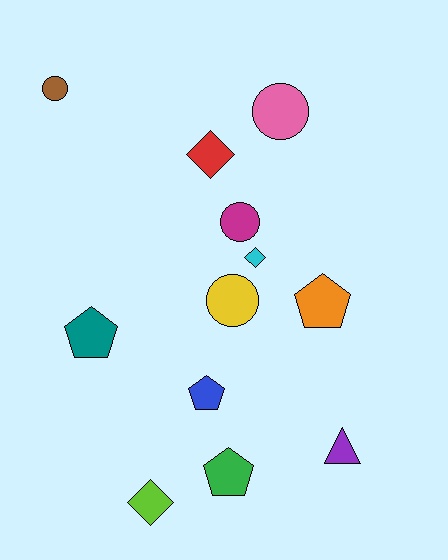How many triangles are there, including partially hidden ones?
There is 1 triangle.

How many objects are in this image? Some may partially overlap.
There are 12 objects.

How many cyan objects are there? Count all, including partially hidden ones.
There is 1 cyan object.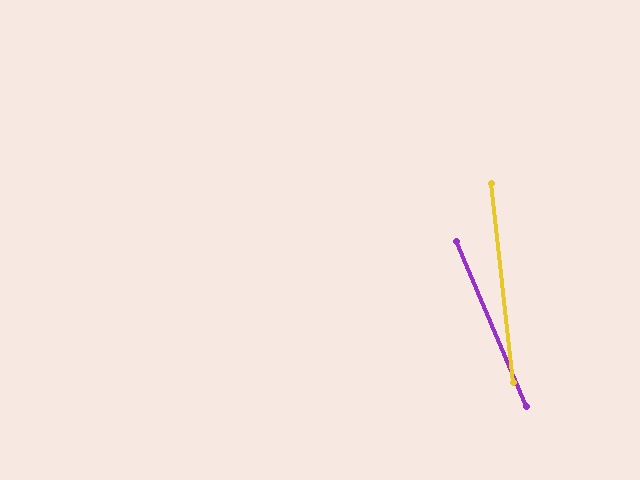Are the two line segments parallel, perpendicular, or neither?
Neither parallel nor perpendicular — they differ by about 16°.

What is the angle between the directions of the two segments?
Approximately 16 degrees.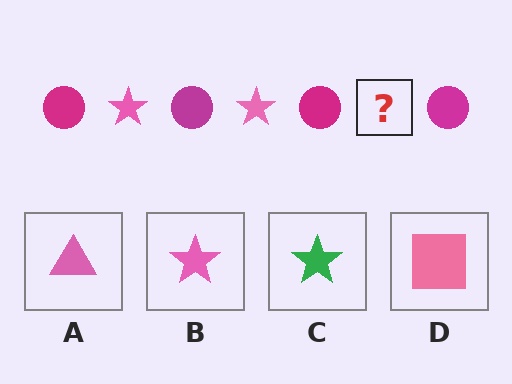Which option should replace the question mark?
Option B.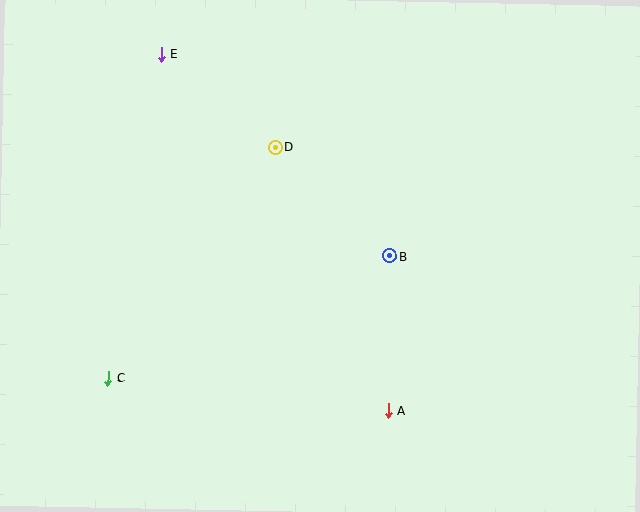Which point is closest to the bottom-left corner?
Point C is closest to the bottom-left corner.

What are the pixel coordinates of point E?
Point E is at (161, 54).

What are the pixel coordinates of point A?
Point A is at (388, 411).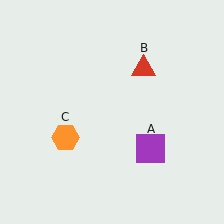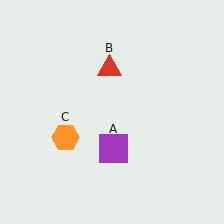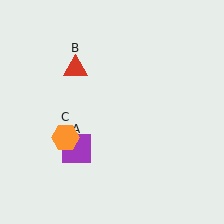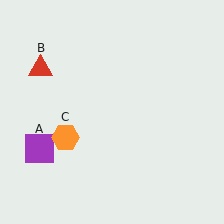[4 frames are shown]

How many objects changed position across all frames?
2 objects changed position: purple square (object A), red triangle (object B).